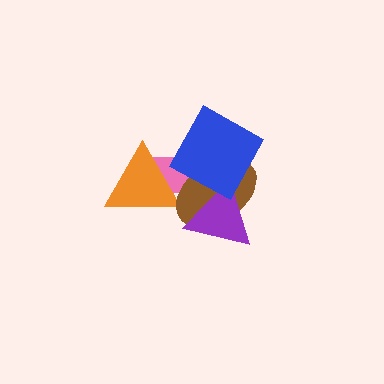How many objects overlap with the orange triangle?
3 objects overlap with the orange triangle.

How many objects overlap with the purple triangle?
3 objects overlap with the purple triangle.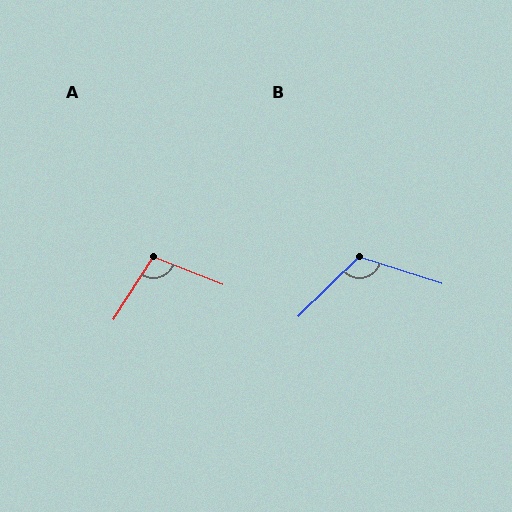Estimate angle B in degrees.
Approximately 118 degrees.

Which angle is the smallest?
A, at approximately 102 degrees.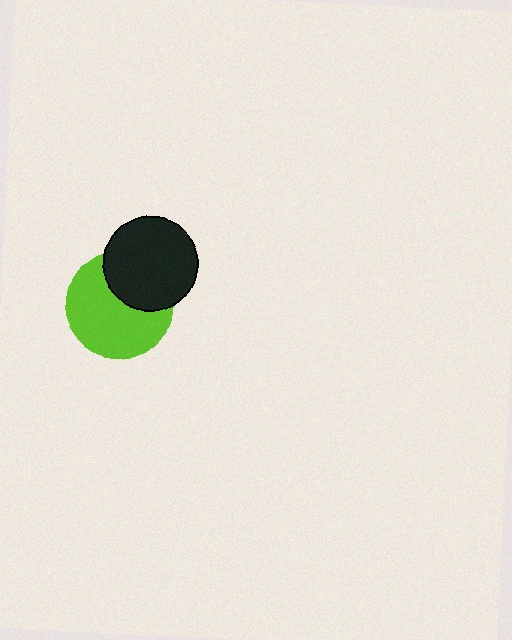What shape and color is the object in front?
The object in front is a black circle.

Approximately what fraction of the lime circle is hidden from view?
Roughly 34% of the lime circle is hidden behind the black circle.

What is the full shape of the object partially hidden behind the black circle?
The partially hidden object is a lime circle.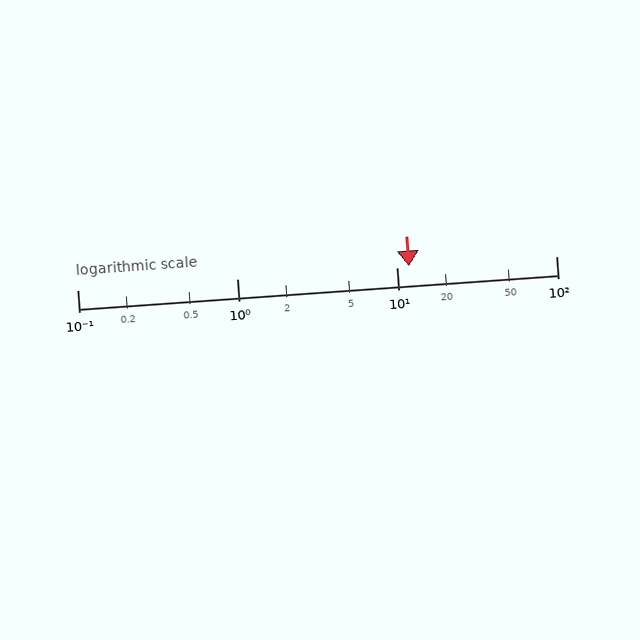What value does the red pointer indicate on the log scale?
The pointer indicates approximately 12.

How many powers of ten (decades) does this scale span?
The scale spans 3 decades, from 0.1 to 100.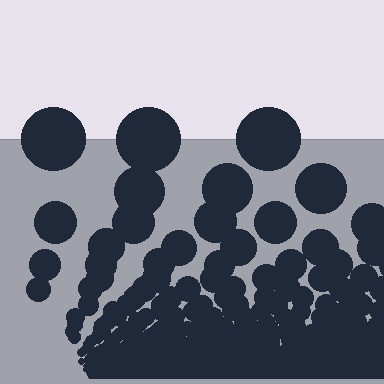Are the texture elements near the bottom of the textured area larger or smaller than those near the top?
Smaller. The gradient is inverted — elements near the bottom are smaller and denser.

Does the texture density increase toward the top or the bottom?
Density increases toward the bottom.